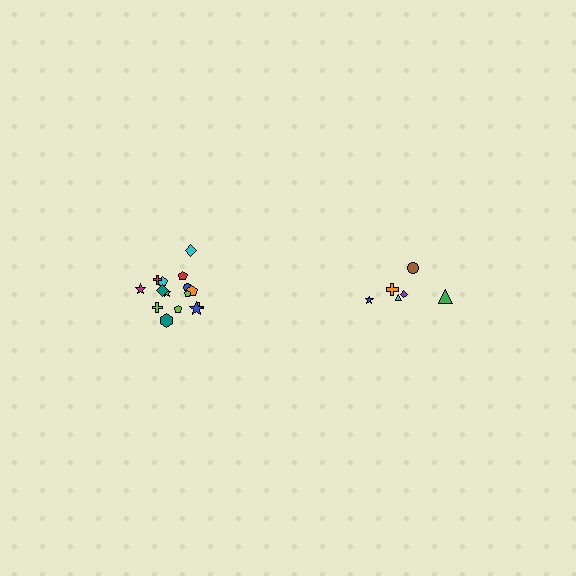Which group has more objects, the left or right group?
The left group.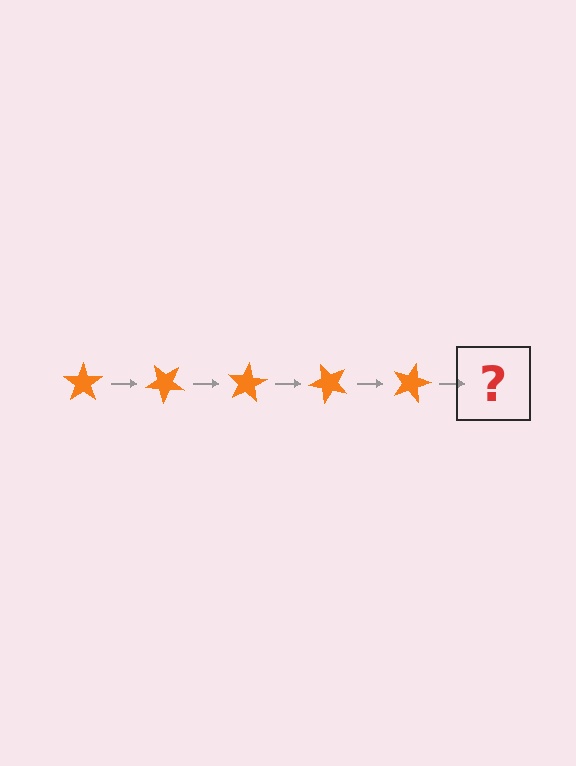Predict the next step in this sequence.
The next step is an orange star rotated 200 degrees.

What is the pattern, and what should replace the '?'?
The pattern is that the star rotates 40 degrees each step. The '?' should be an orange star rotated 200 degrees.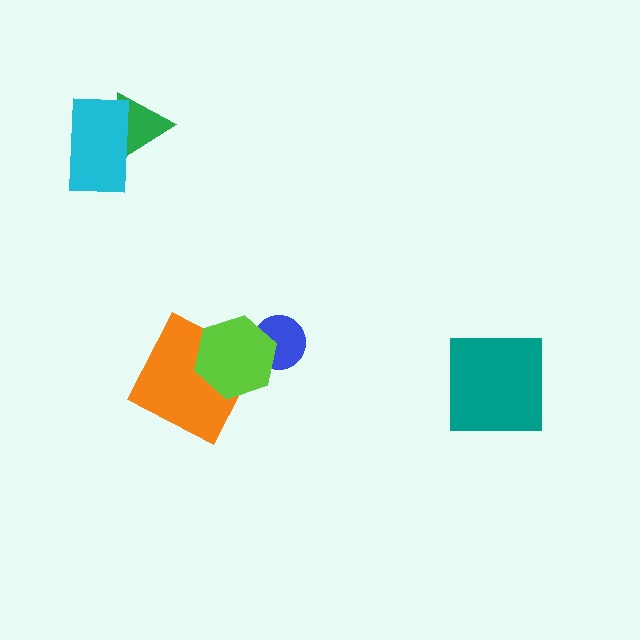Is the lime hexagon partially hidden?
No, no other shape covers it.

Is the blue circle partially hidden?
Yes, it is partially covered by another shape.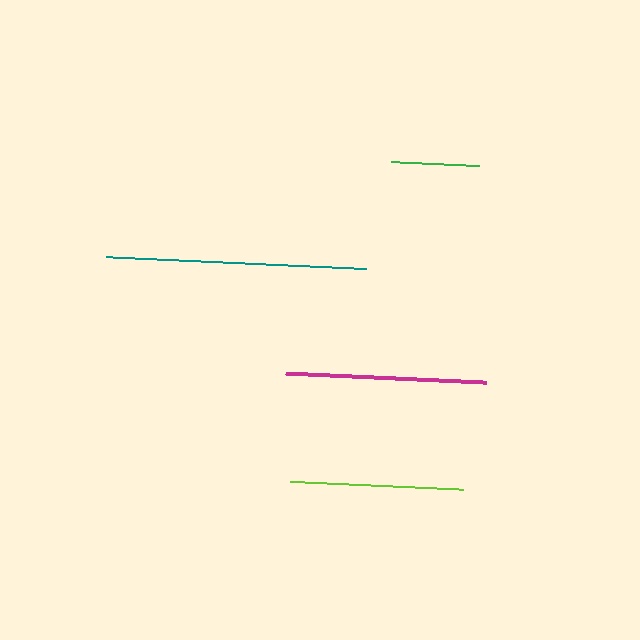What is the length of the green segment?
The green segment is approximately 88 pixels long.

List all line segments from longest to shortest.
From longest to shortest: teal, magenta, lime, green.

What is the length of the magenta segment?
The magenta segment is approximately 201 pixels long.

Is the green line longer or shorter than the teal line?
The teal line is longer than the green line.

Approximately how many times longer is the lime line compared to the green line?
The lime line is approximately 2.0 times the length of the green line.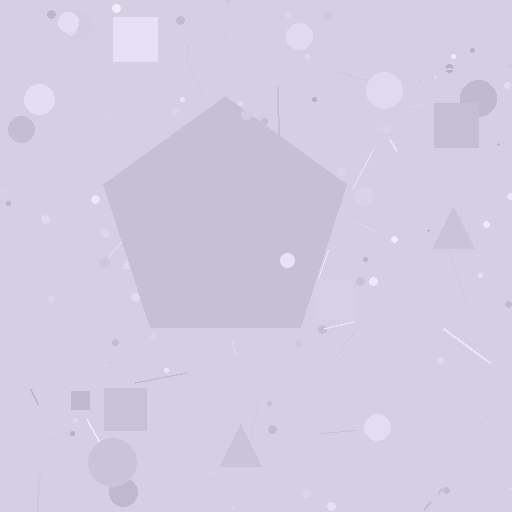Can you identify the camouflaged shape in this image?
The camouflaged shape is a pentagon.